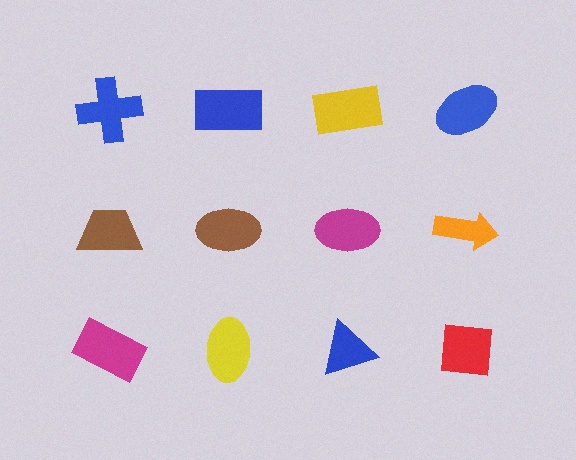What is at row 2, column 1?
A brown trapezoid.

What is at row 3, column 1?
A magenta rectangle.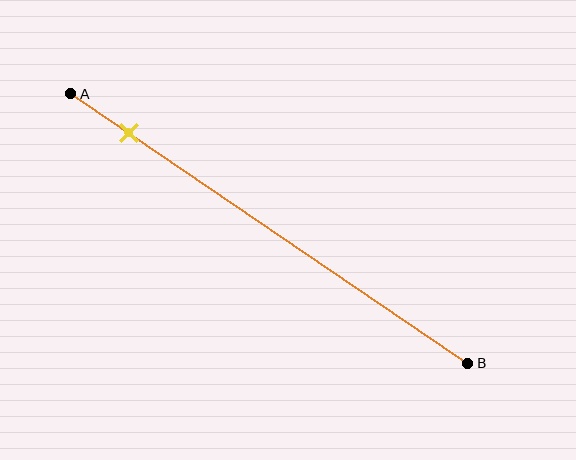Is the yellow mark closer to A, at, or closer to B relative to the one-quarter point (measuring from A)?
The yellow mark is closer to point A than the one-quarter point of segment AB.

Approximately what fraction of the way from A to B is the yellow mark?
The yellow mark is approximately 15% of the way from A to B.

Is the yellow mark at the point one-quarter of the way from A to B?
No, the mark is at about 15% from A, not at the 25% one-quarter point.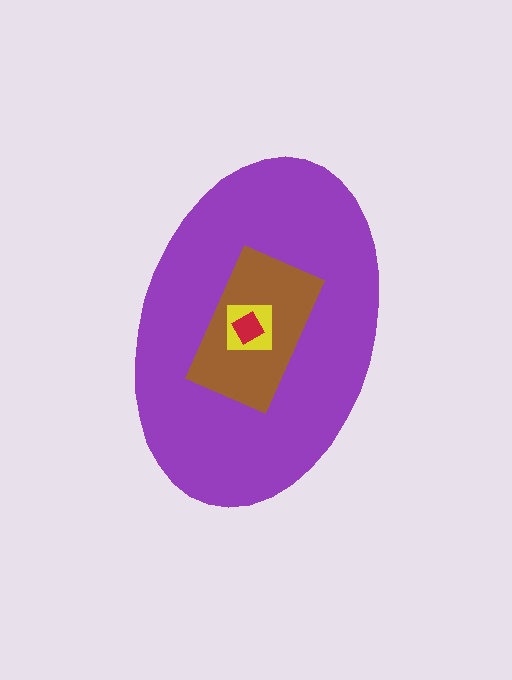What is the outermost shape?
The purple ellipse.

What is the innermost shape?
The red diamond.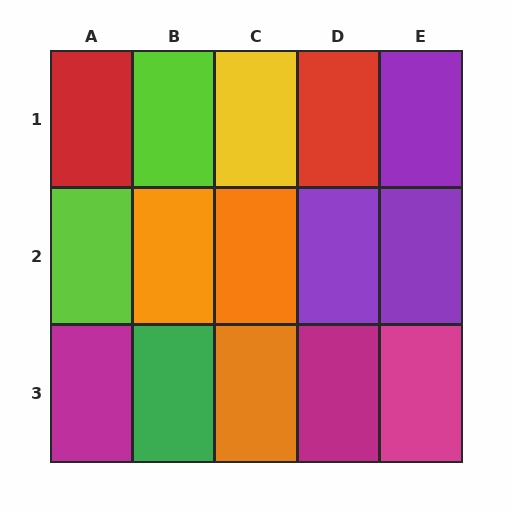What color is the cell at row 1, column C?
Yellow.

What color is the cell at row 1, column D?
Red.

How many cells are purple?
3 cells are purple.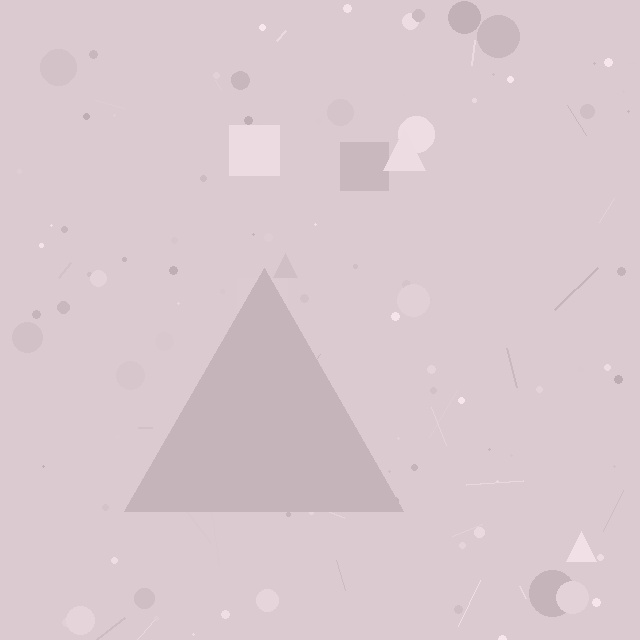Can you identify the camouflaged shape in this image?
The camouflaged shape is a triangle.